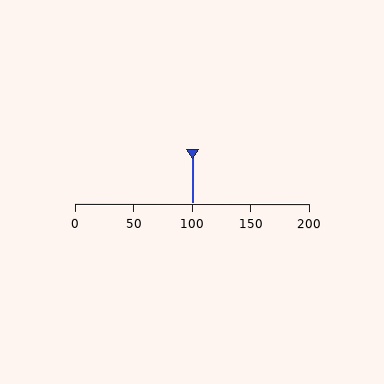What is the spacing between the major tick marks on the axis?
The major ticks are spaced 50 apart.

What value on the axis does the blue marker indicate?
The marker indicates approximately 100.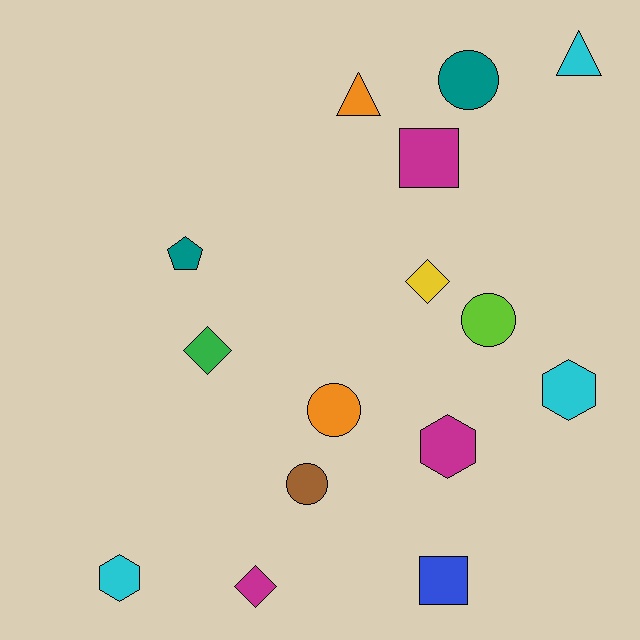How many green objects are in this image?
There is 1 green object.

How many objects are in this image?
There are 15 objects.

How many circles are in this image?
There are 4 circles.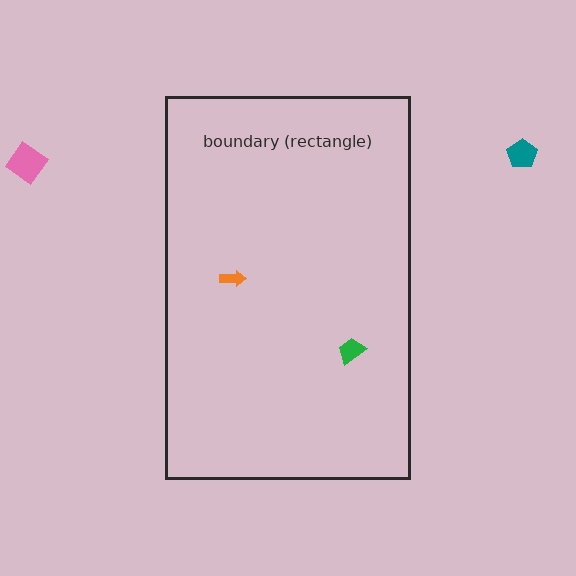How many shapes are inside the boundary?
2 inside, 2 outside.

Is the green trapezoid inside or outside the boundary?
Inside.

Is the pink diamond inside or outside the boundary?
Outside.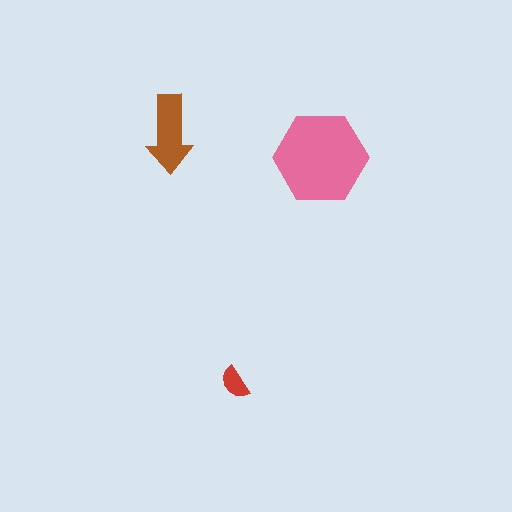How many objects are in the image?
There are 3 objects in the image.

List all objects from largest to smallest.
The pink hexagon, the brown arrow, the red semicircle.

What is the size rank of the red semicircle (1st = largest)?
3rd.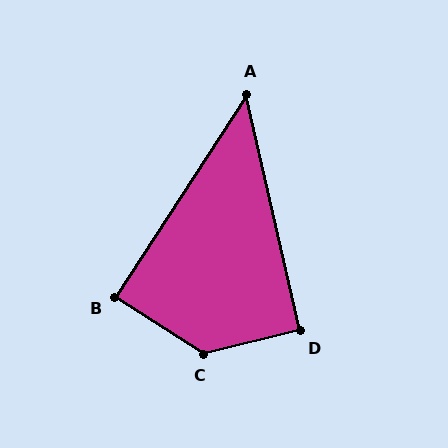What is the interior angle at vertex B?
Approximately 90 degrees (approximately right).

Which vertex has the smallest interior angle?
A, at approximately 46 degrees.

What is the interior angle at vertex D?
Approximately 90 degrees (approximately right).